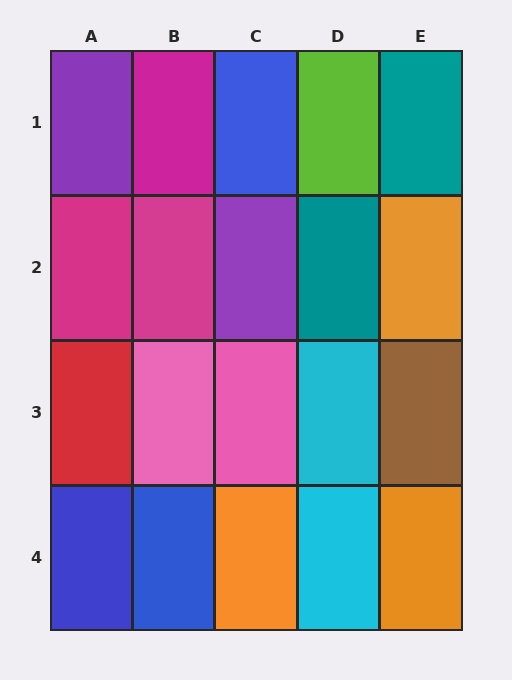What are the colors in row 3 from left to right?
Red, pink, pink, cyan, brown.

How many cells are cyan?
2 cells are cyan.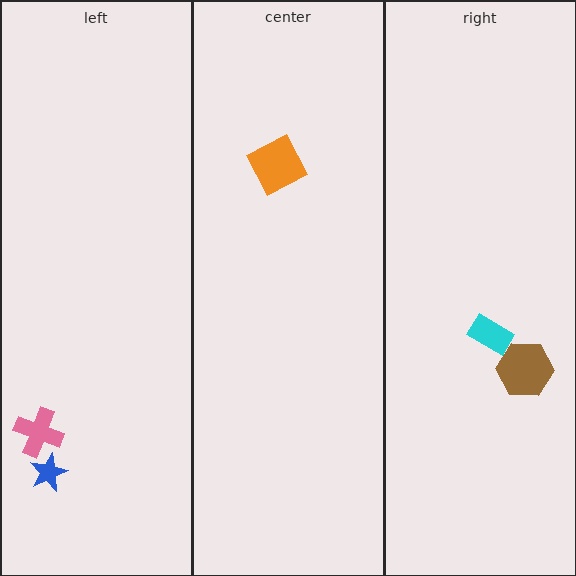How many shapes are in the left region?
2.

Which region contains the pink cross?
The left region.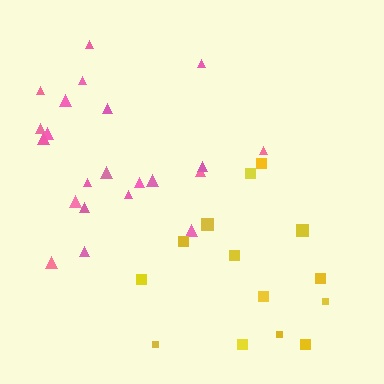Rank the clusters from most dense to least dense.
pink, yellow.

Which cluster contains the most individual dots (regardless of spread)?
Pink (22).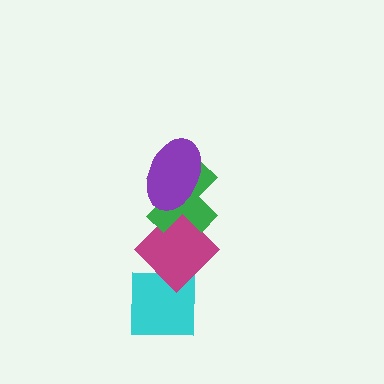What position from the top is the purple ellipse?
The purple ellipse is 1st from the top.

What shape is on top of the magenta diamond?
The green cross is on top of the magenta diamond.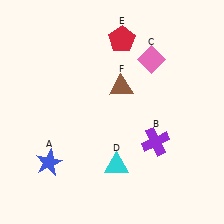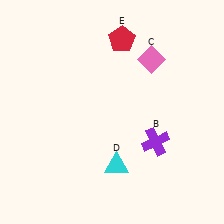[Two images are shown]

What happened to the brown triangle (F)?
The brown triangle (F) was removed in Image 2. It was in the top-right area of Image 1.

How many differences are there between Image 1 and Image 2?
There are 2 differences between the two images.